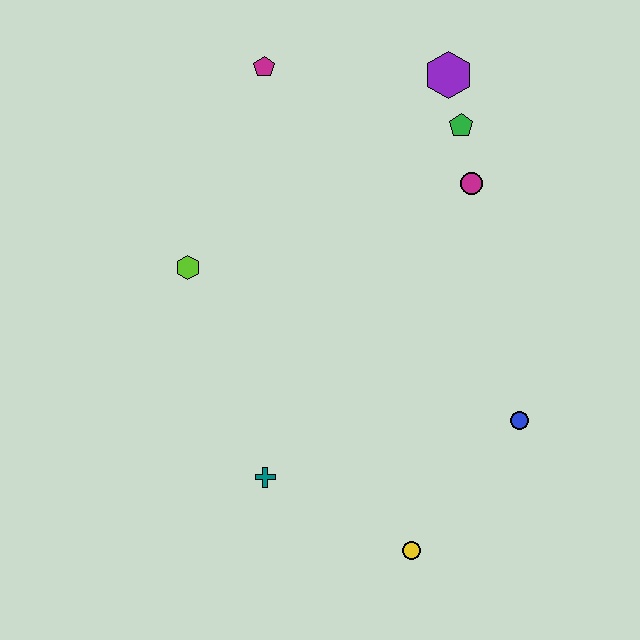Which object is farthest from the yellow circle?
The magenta pentagon is farthest from the yellow circle.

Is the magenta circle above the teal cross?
Yes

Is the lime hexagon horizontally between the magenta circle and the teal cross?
No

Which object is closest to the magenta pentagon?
The purple hexagon is closest to the magenta pentagon.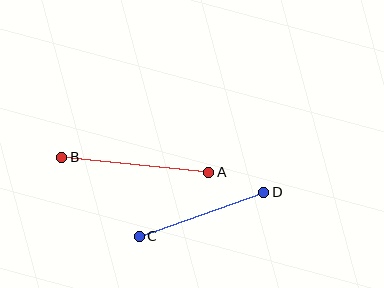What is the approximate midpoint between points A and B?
The midpoint is at approximately (135, 165) pixels.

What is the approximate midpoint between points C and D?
The midpoint is at approximately (202, 214) pixels.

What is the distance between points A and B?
The distance is approximately 148 pixels.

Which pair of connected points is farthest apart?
Points A and B are farthest apart.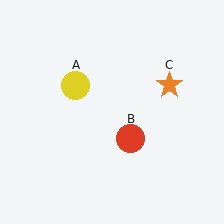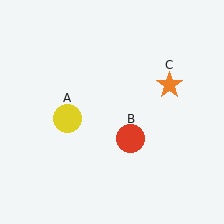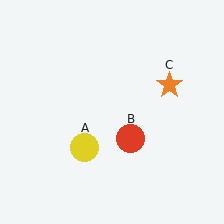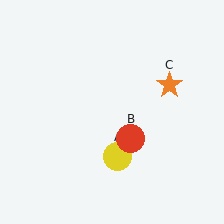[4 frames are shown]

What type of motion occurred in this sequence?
The yellow circle (object A) rotated counterclockwise around the center of the scene.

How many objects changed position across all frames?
1 object changed position: yellow circle (object A).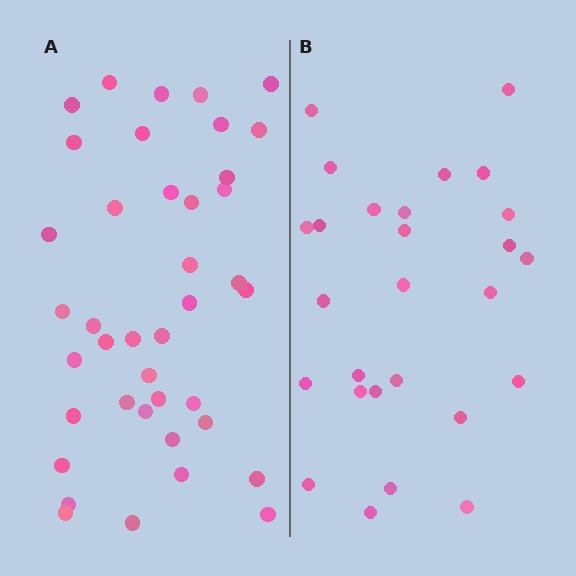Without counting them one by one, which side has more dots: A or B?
Region A (the left region) has more dots.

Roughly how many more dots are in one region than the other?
Region A has approximately 15 more dots than region B.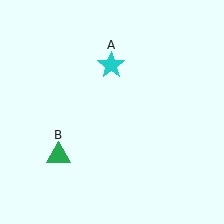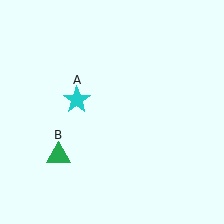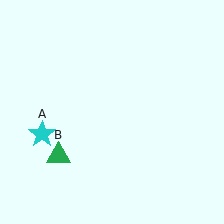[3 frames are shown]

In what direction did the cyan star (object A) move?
The cyan star (object A) moved down and to the left.